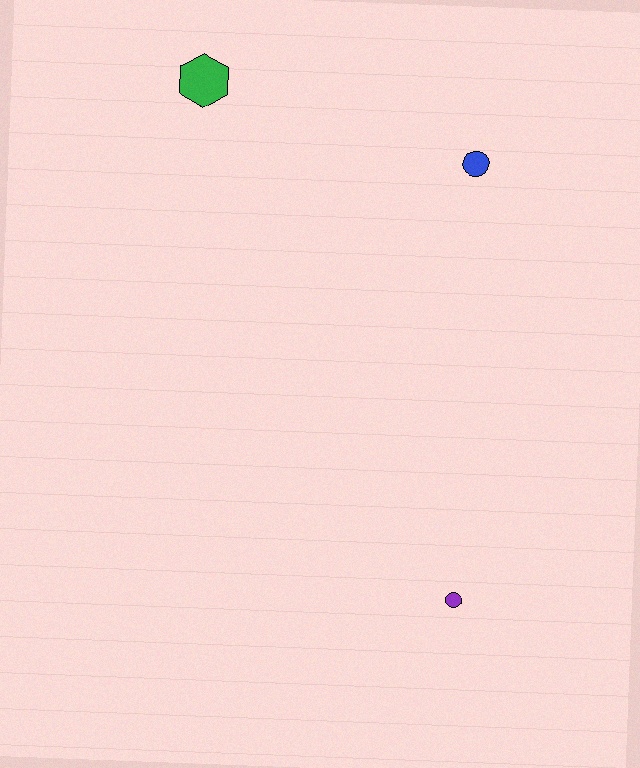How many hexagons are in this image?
There is 1 hexagon.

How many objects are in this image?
There are 3 objects.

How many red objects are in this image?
There are no red objects.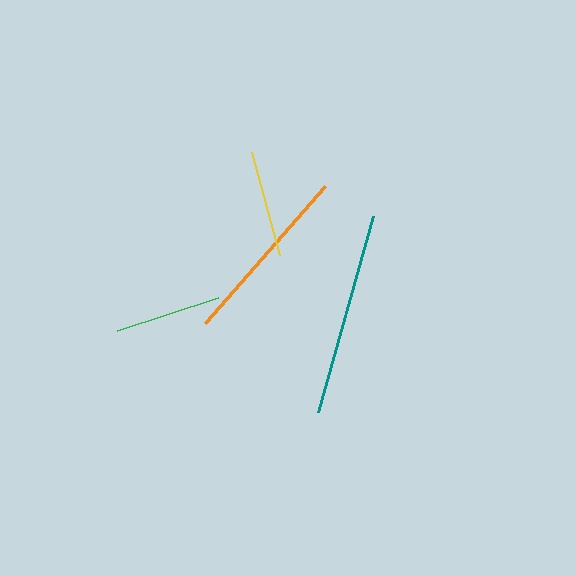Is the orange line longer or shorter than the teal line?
The teal line is longer than the orange line.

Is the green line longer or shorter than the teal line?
The teal line is longer than the green line.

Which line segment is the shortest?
The green line is the shortest at approximately 106 pixels.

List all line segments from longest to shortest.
From longest to shortest: teal, orange, yellow, green.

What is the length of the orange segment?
The orange segment is approximately 182 pixels long.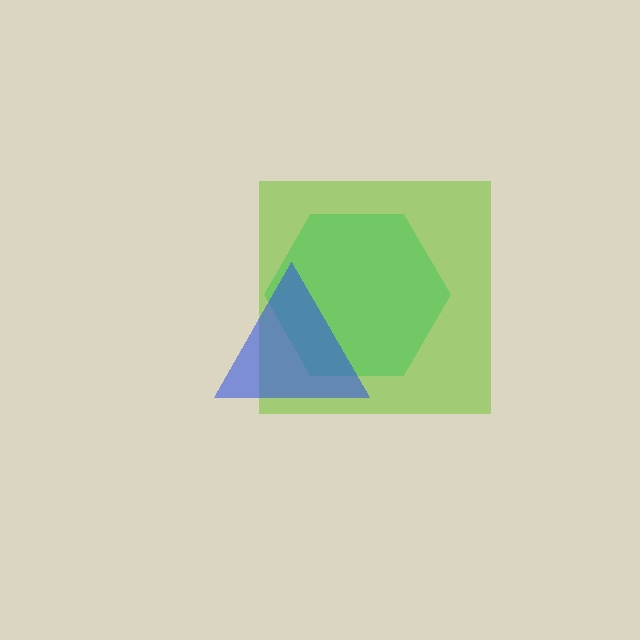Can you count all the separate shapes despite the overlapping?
Yes, there are 3 separate shapes.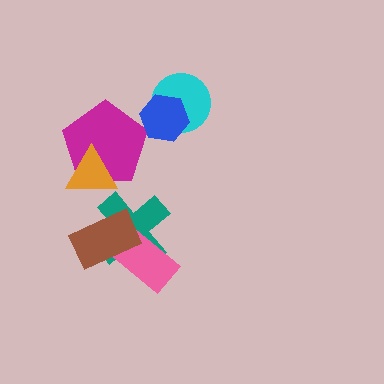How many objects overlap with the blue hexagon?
1 object overlaps with the blue hexagon.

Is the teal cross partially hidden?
Yes, it is partially covered by another shape.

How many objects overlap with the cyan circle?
1 object overlaps with the cyan circle.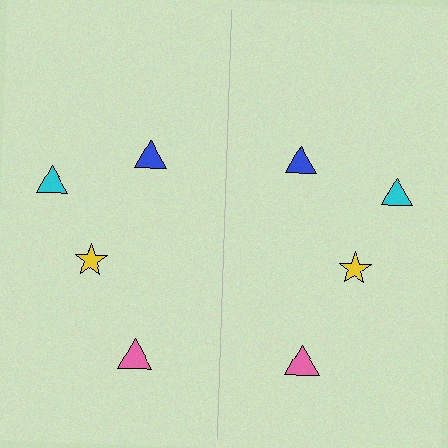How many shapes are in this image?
There are 8 shapes in this image.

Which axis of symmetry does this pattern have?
The pattern has a vertical axis of symmetry running through the center of the image.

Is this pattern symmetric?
Yes, this pattern has bilateral (reflection) symmetry.